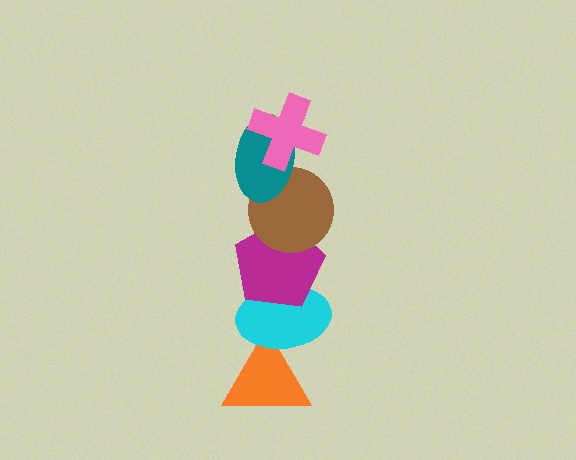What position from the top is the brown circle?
The brown circle is 3rd from the top.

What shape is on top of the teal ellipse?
The pink cross is on top of the teal ellipse.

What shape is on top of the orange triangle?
The cyan ellipse is on top of the orange triangle.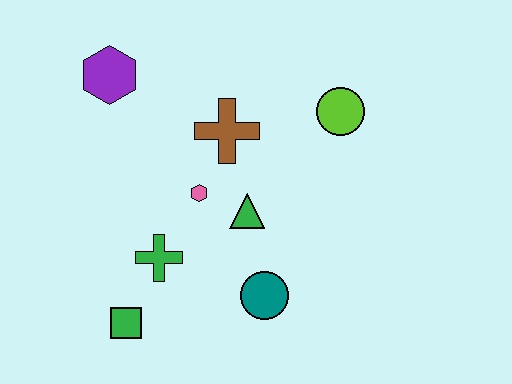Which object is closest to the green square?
The green cross is closest to the green square.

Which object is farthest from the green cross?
The lime circle is farthest from the green cross.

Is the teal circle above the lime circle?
No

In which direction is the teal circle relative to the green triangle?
The teal circle is below the green triangle.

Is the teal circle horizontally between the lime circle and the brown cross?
Yes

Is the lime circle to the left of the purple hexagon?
No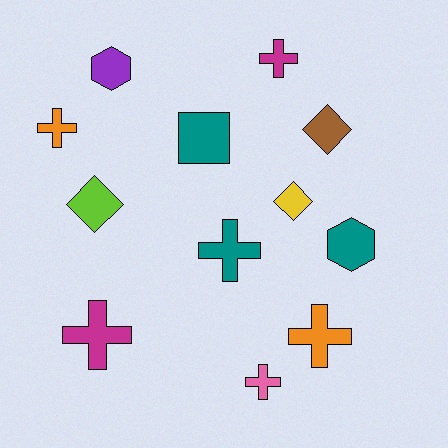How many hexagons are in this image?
There are 2 hexagons.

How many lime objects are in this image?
There is 1 lime object.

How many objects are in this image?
There are 12 objects.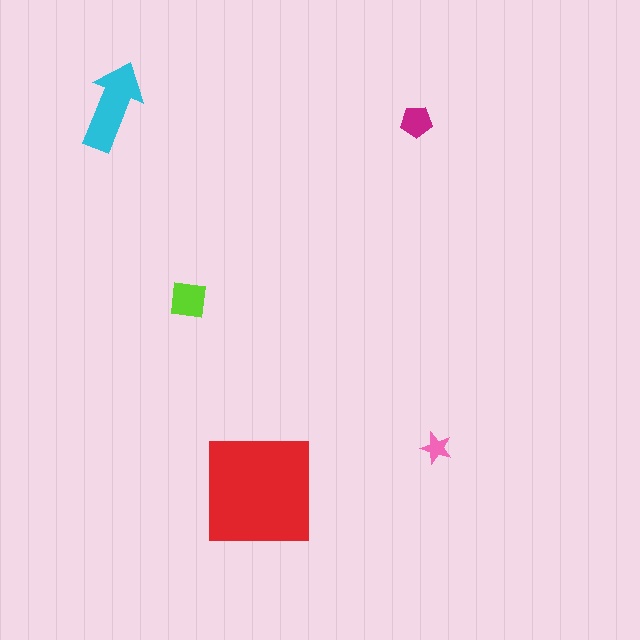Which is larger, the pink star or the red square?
The red square.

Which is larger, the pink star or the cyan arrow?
The cyan arrow.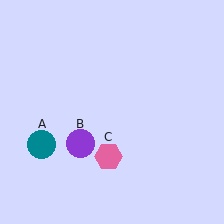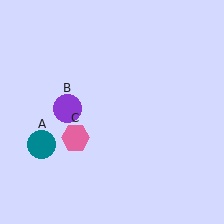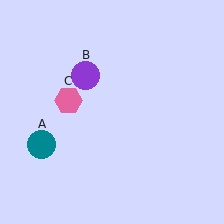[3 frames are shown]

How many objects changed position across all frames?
2 objects changed position: purple circle (object B), pink hexagon (object C).